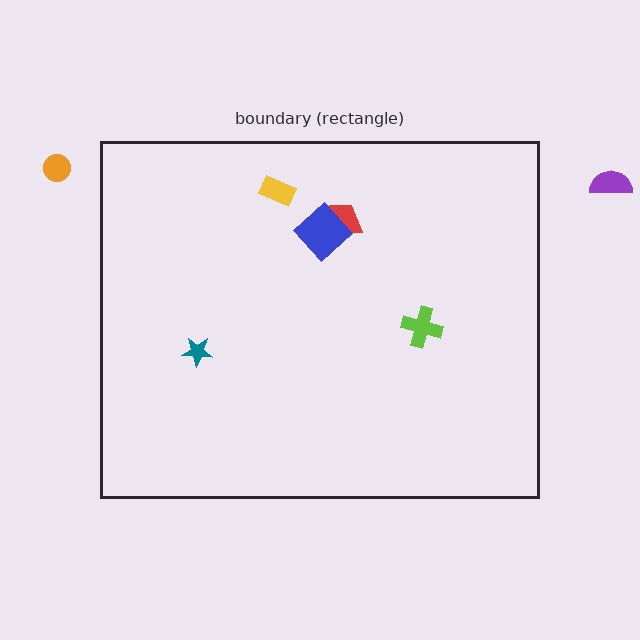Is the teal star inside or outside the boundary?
Inside.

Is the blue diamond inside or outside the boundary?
Inside.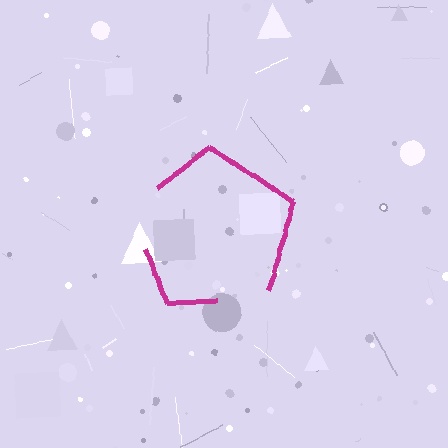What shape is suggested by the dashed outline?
The dashed outline suggests a pentagon.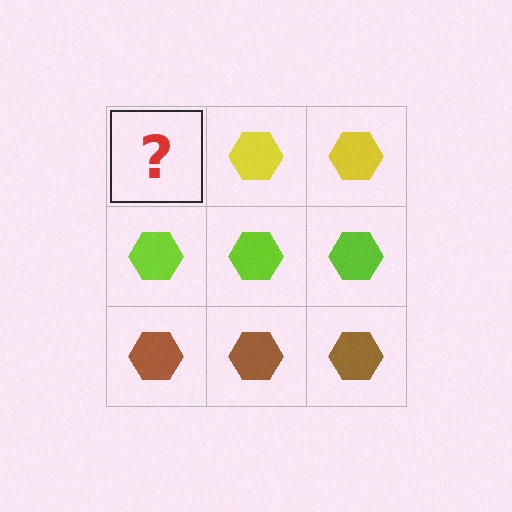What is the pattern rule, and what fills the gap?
The rule is that each row has a consistent color. The gap should be filled with a yellow hexagon.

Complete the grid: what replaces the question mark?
The question mark should be replaced with a yellow hexagon.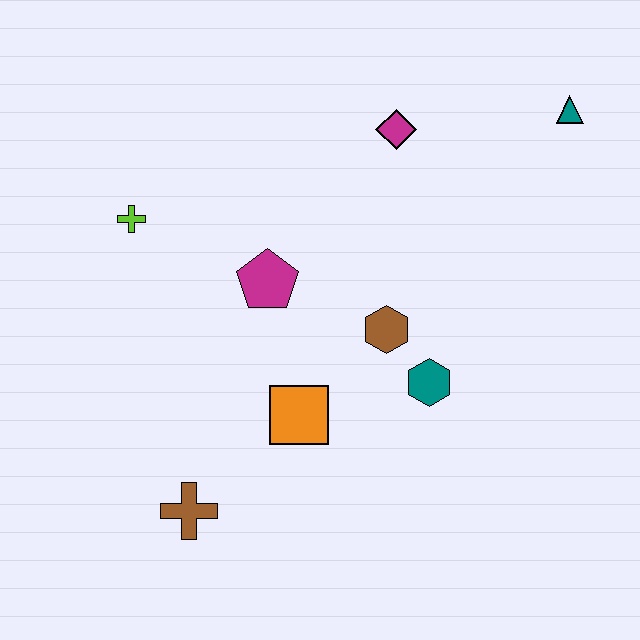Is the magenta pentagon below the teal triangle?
Yes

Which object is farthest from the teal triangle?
The brown cross is farthest from the teal triangle.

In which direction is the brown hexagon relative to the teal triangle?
The brown hexagon is below the teal triangle.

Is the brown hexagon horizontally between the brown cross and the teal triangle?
Yes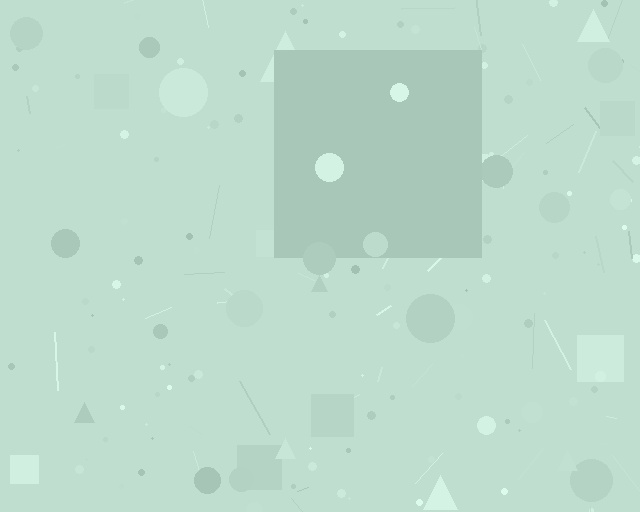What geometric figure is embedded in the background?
A square is embedded in the background.